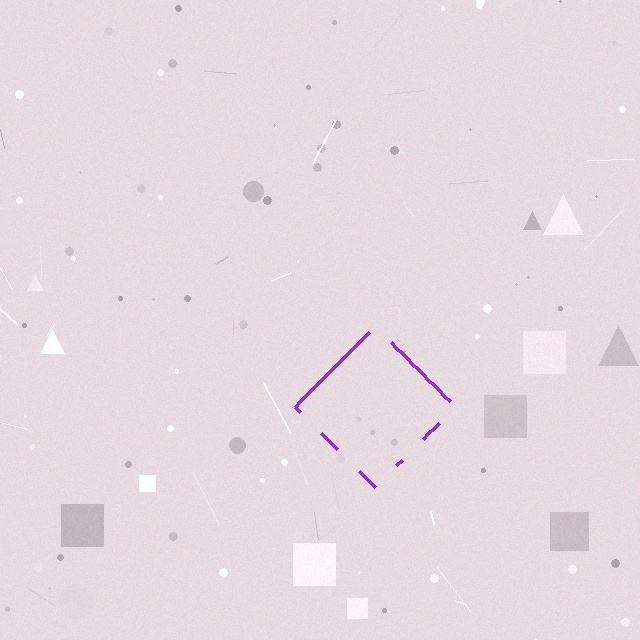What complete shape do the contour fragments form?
The contour fragments form a diamond.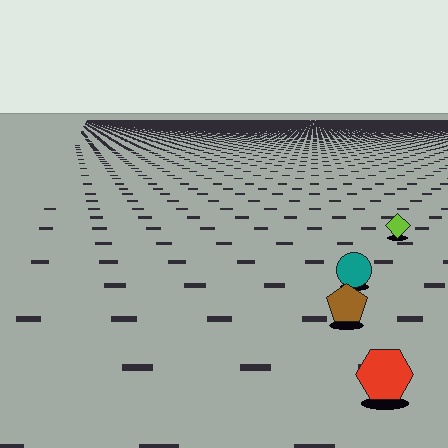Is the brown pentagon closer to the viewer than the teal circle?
Yes. The brown pentagon is closer — you can tell from the texture gradient: the ground texture is coarser near it.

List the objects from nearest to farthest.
From nearest to farthest: the red hexagon, the brown pentagon, the teal circle, the lime diamond.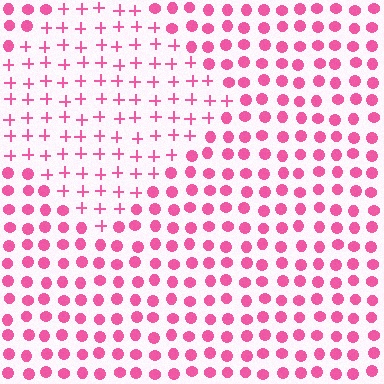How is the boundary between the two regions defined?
The boundary is defined by a change in element shape: plus signs inside vs. circles outside. All elements share the same color and spacing.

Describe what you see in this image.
The image is filled with small pink elements arranged in a uniform grid. A diamond-shaped region contains plus signs, while the surrounding area contains circles. The boundary is defined purely by the change in element shape.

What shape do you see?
I see a diamond.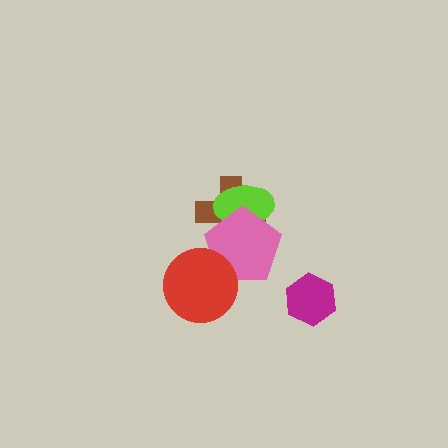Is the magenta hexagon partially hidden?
No, no other shape covers it.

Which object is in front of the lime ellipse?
The pink pentagon is in front of the lime ellipse.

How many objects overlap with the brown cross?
2 objects overlap with the brown cross.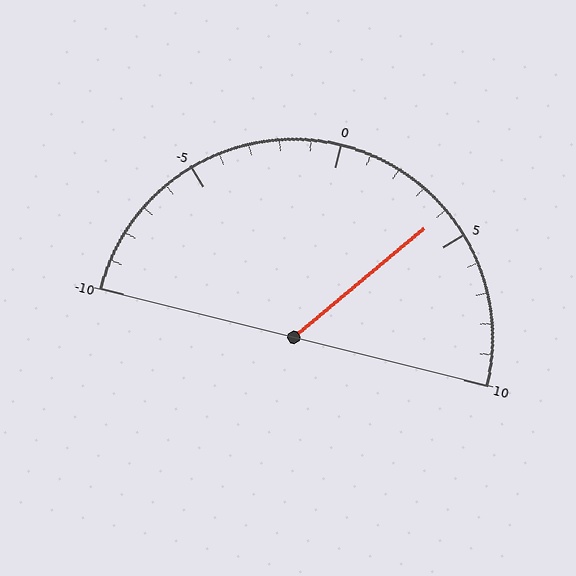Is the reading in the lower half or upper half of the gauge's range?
The reading is in the upper half of the range (-10 to 10).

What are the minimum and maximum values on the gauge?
The gauge ranges from -10 to 10.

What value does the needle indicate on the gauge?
The needle indicates approximately 4.